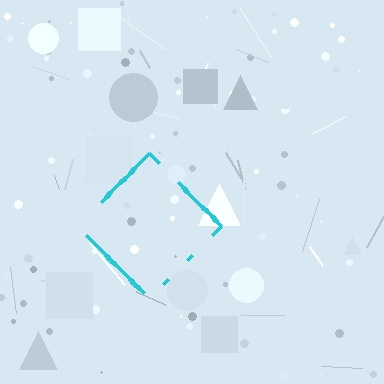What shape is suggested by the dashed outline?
The dashed outline suggests a diamond.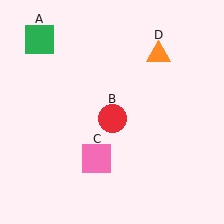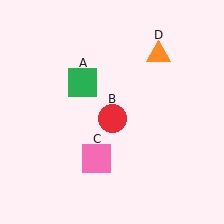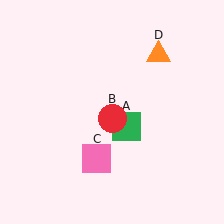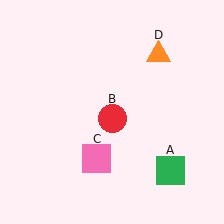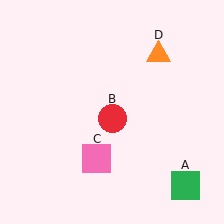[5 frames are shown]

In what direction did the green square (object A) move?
The green square (object A) moved down and to the right.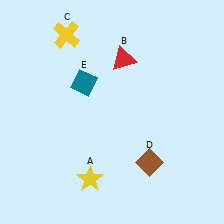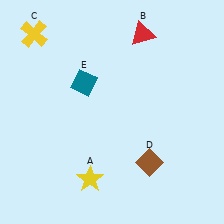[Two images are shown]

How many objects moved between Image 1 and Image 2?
2 objects moved between the two images.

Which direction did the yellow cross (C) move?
The yellow cross (C) moved left.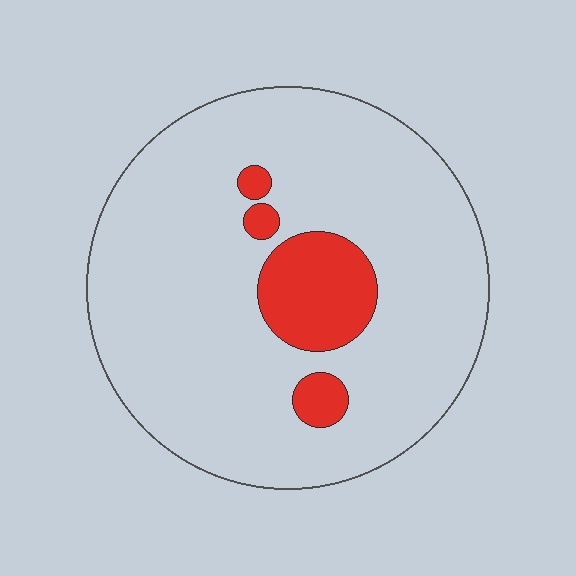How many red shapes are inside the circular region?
4.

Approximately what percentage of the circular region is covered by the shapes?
Approximately 15%.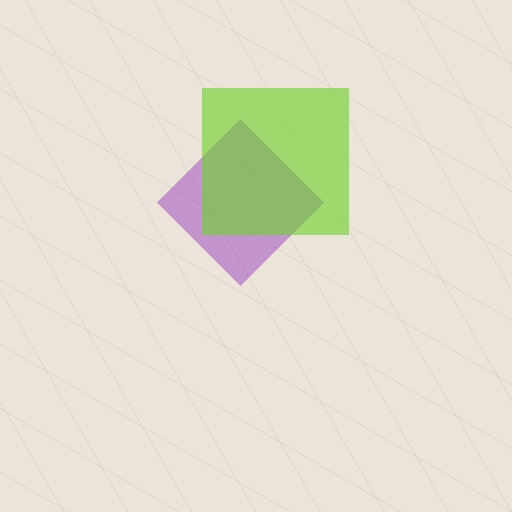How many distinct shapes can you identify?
There are 2 distinct shapes: a purple diamond, a lime square.